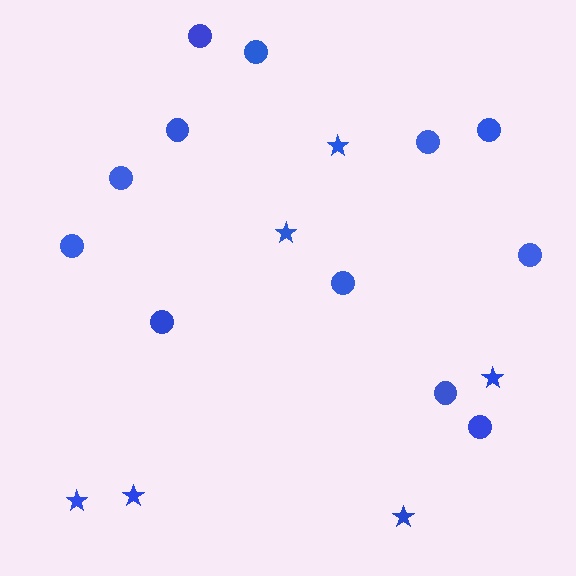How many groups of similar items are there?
There are 2 groups: one group of circles (12) and one group of stars (6).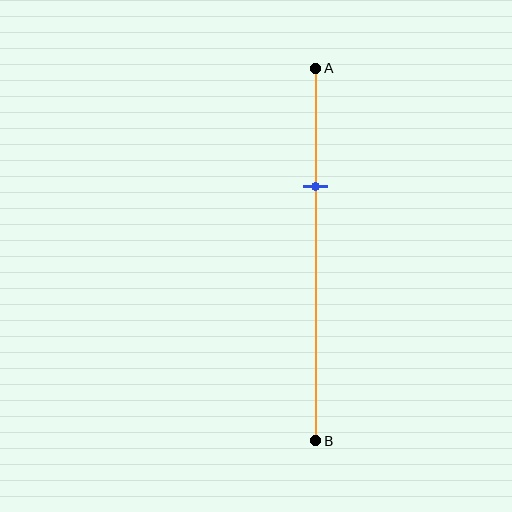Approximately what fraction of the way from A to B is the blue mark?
The blue mark is approximately 30% of the way from A to B.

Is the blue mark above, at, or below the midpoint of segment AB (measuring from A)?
The blue mark is above the midpoint of segment AB.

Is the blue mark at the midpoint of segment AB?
No, the mark is at about 30% from A, not at the 50% midpoint.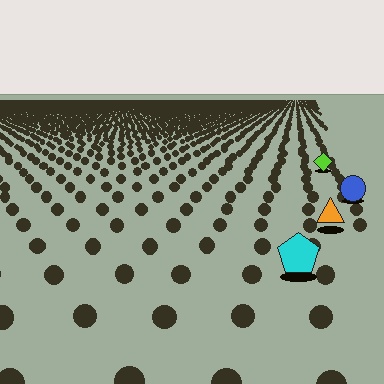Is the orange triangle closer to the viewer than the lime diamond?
Yes. The orange triangle is closer — you can tell from the texture gradient: the ground texture is coarser near it.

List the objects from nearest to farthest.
From nearest to farthest: the cyan pentagon, the orange triangle, the blue circle, the lime diamond.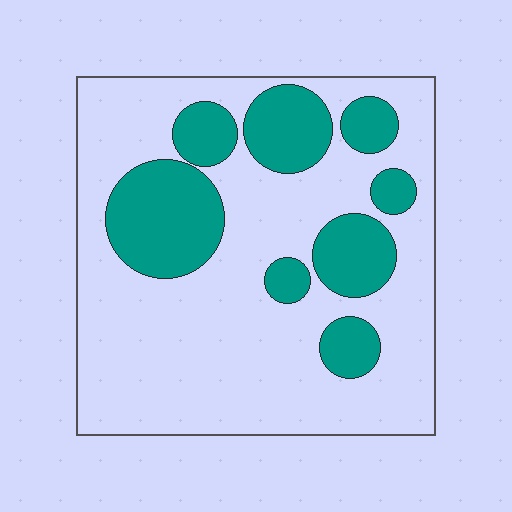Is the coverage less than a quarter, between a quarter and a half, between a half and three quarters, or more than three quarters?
Between a quarter and a half.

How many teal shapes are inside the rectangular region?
8.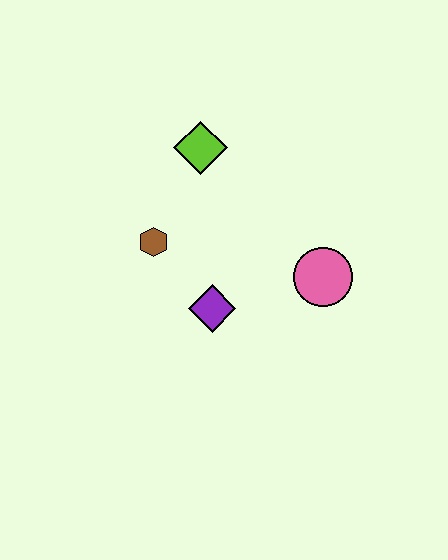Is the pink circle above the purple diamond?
Yes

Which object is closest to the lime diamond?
The brown hexagon is closest to the lime diamond.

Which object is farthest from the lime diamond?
The pink circle is farthest from the lime diamond.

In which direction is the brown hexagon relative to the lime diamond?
The brown hexagon is below the lime diamond.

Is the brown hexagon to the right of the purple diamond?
No